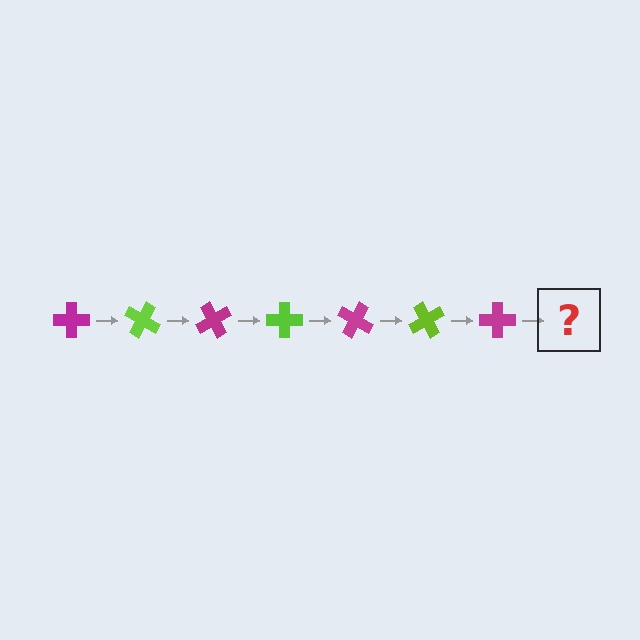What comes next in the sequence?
The next element should be a lime cross, rotated 210 degrees from the start.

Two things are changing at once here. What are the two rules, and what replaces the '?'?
The two rules are that it rotates 30 degrees each step and the color cycles through magenta and lime. The '?' should be a lime cross, rotated 210 degrees from the start.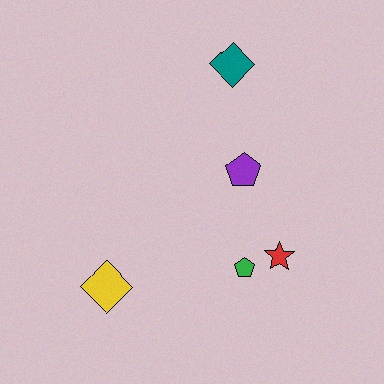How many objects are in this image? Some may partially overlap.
There are 5 objects.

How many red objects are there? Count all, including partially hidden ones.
There is 1 red object.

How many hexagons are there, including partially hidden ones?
There are no hexagons.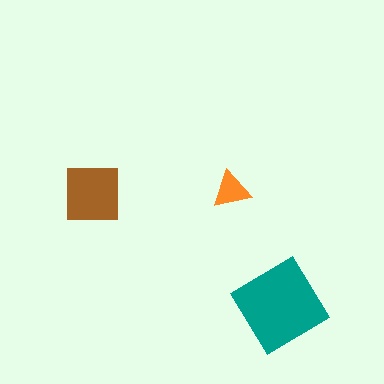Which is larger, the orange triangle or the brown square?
The brown square.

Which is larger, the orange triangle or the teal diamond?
The teal diamond.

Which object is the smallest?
The orange triangle.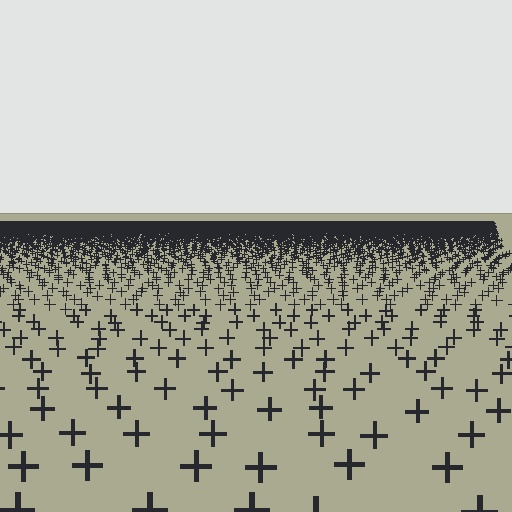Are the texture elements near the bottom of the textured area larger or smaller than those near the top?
Larger. Near the bottom, elements are closer to the viewer and appear at a bigger on-screen size.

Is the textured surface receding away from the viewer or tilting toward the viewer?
The surface is receding away from the viewer. Texture elements get smaller and denser toward the top.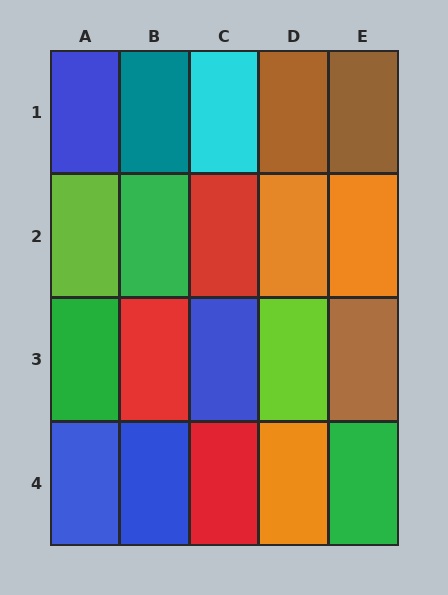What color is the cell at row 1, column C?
Cyan.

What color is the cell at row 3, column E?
Brown.